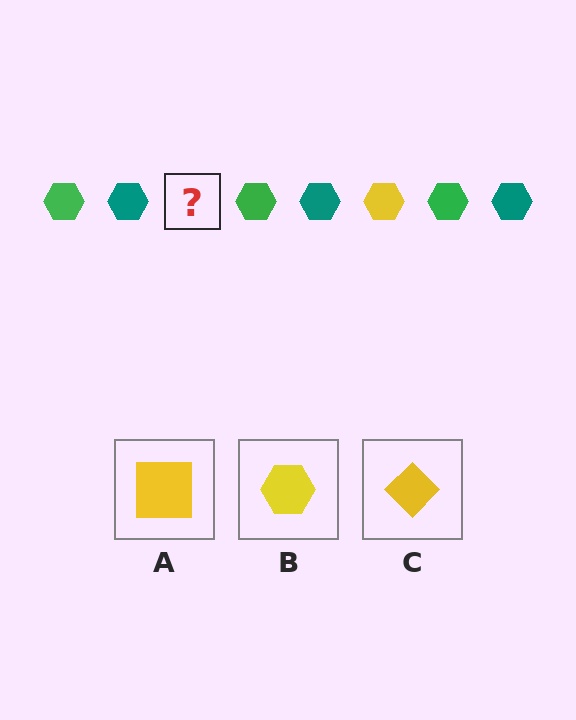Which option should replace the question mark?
Option B.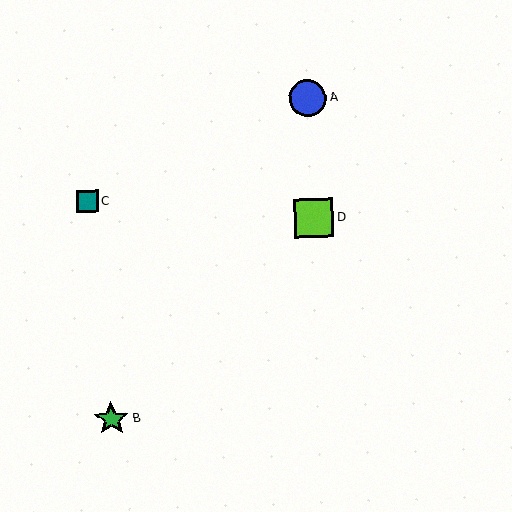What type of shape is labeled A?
Shape A is a blue circle.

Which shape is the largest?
The lime square (labeled D) is the largest.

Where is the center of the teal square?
The center of the teal square is at (87, 201).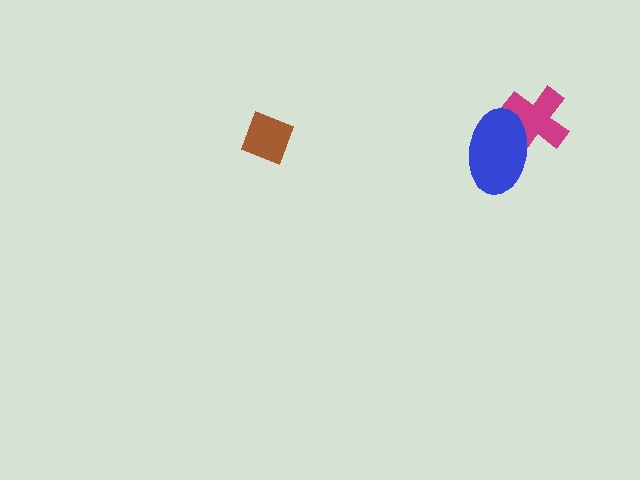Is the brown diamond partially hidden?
No, no other shape covers it.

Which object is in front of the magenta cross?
The blue ellipse is in front of the magenta cross.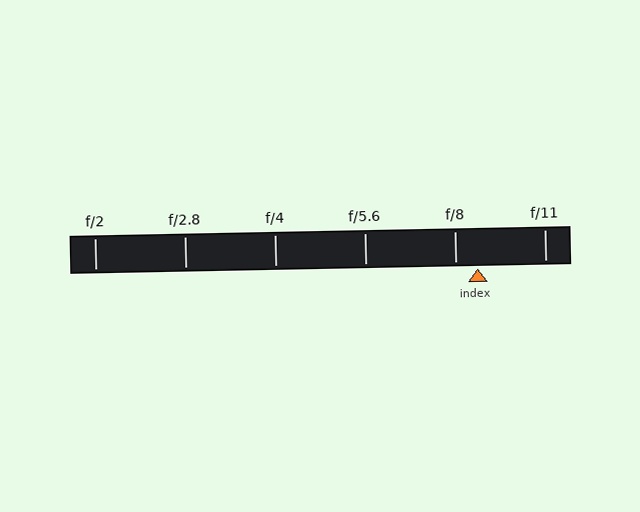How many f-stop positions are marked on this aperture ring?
There are 6 f-stop positions marked.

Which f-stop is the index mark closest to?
The index mark is closest to f/8.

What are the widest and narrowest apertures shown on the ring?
The widest aperture shown is f/2 and the narrowest is f/11.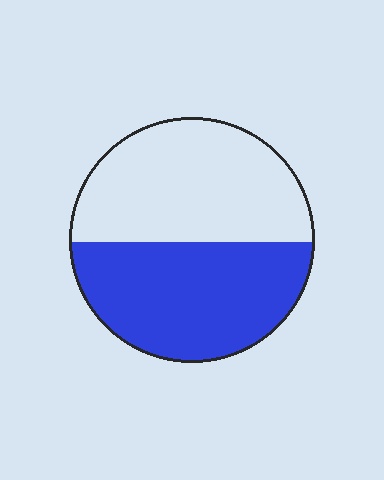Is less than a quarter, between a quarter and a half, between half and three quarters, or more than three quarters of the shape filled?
Between a quarter and a half.